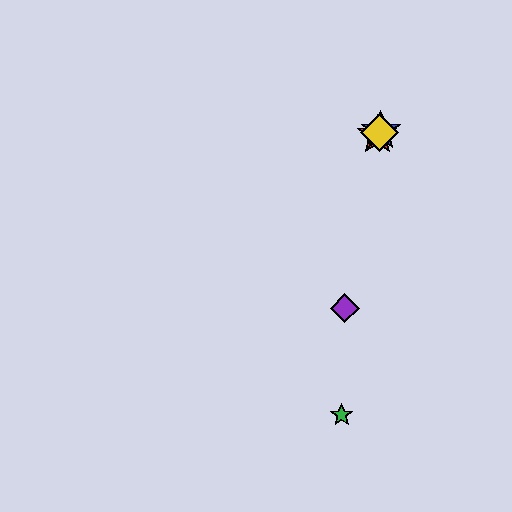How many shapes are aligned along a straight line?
3 shapes (the red star, the blue star, the yellow diamond) are aligned along a straight line.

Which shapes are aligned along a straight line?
The red star, the blue star, the yellow diamond are aligned along a straight line.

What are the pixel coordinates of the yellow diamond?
The yellow diamond is at (379, 132).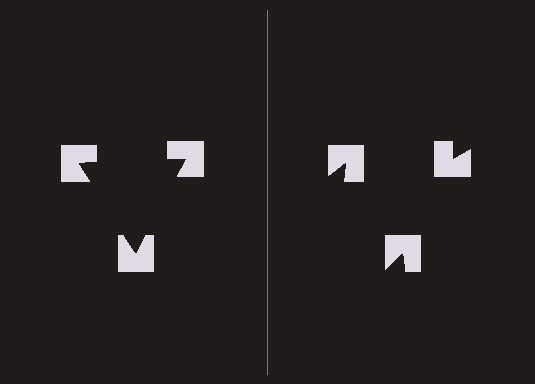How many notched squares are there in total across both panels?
6 — 3 on each side.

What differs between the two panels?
The notched squares are positioned identically on both sides; only the wedge orientations differ. On the left they align to a triangle; on the right they are misaligned.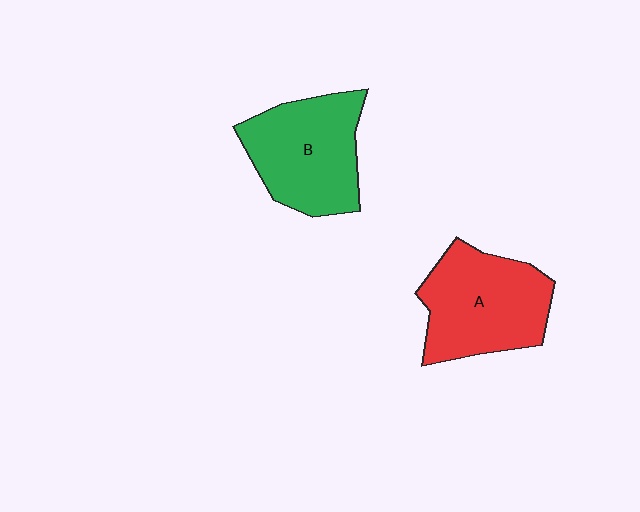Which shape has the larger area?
Shape A (red).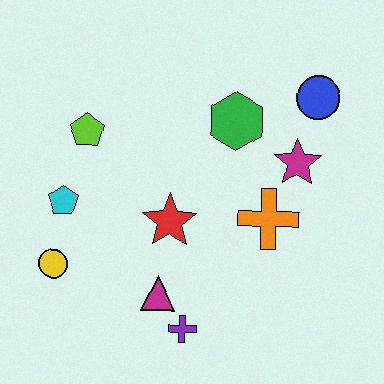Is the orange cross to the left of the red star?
No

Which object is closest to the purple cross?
The magenta triangle is closest to the purple cross.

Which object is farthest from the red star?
The blue circle is farthest from the red star.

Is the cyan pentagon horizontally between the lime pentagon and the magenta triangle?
No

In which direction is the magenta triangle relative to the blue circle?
The magenta triangle is below the blue circle.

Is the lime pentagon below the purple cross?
No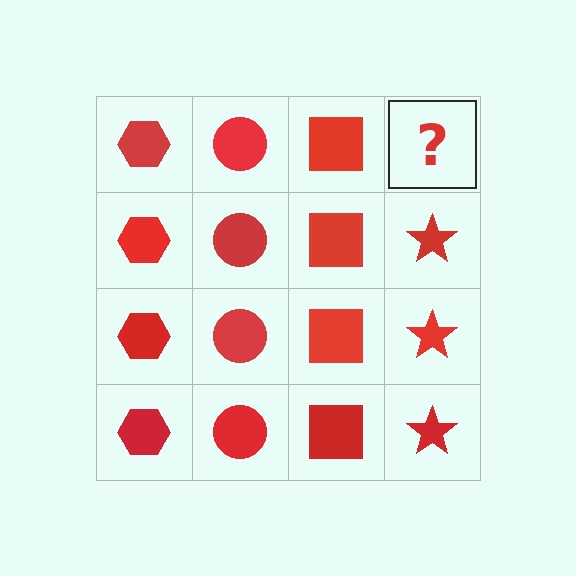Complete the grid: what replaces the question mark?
The question mark should be replaced with a red star.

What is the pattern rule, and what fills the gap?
The rule is that each column has a consistent shape. The gap should be filled with a red star.